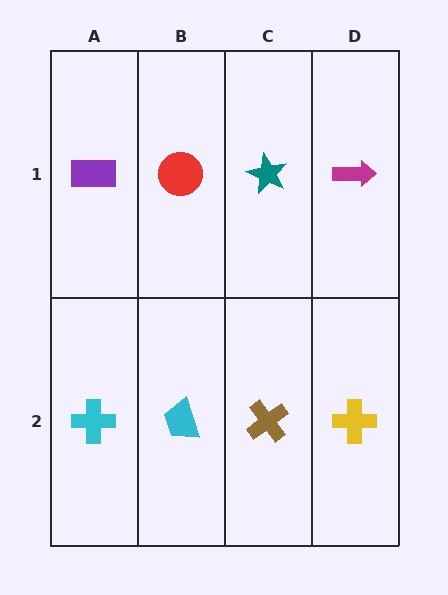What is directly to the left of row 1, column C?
A red circle.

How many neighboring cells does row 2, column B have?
3.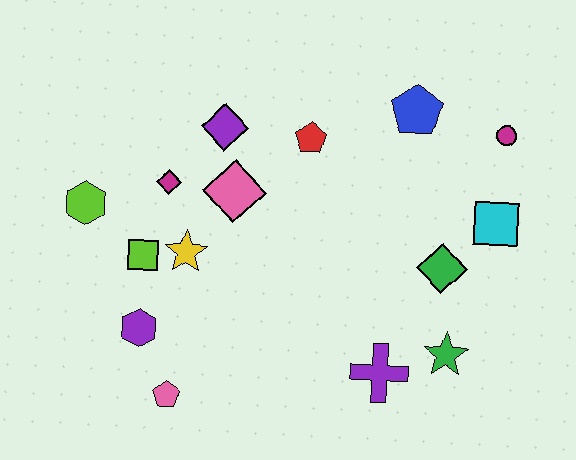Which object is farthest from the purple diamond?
The green star is farthest from the purple diamond.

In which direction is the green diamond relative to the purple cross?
The green diamond is above the purple cross.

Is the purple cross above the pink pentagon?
Yes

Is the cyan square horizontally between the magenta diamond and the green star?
No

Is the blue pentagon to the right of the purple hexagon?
Yes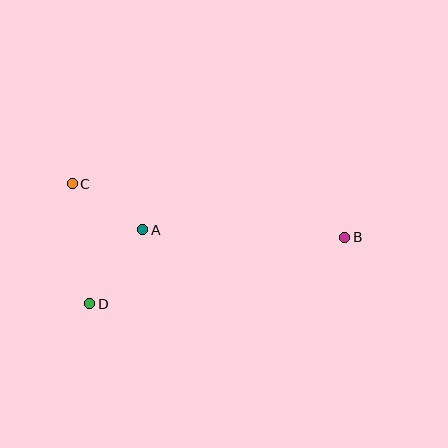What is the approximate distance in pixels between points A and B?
The distance between A and B is approximately 202 pixels.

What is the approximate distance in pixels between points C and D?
The distance between C and D is approximately 121 pixels.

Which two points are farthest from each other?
Points B and C are farthest from each other.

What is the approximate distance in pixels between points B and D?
The distance between B and D is approximately 263 pixels.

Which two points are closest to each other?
Points A and C are closest to each other.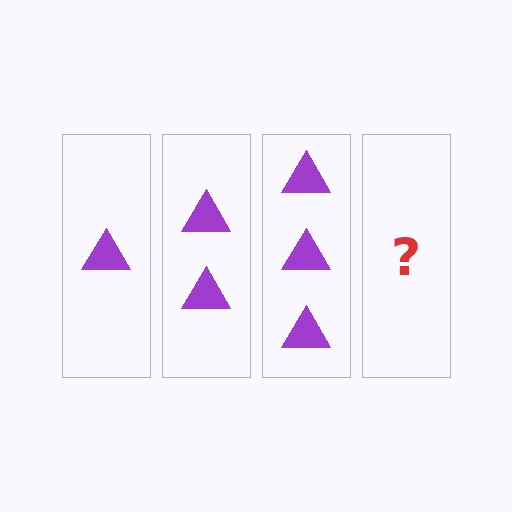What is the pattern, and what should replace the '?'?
The pattern is that each step adds one more triangle. The '?' should be 4 triangles.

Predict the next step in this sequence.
The next step is 4 triangles.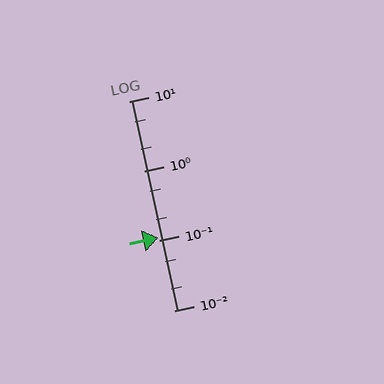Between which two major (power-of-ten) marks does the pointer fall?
The pointer is between 0.1 and 1.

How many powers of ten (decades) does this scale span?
The scale spans 3 decades, from 0.01 to 10.